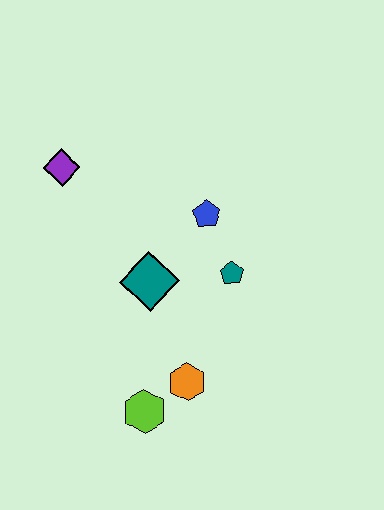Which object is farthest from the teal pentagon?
The purple diamond is farthest from the teal pentagon.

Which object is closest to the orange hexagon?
The lime hexagon is closest to the orange hexagon.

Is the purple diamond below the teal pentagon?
No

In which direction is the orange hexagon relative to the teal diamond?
The orange hexagon is below the teal diamond.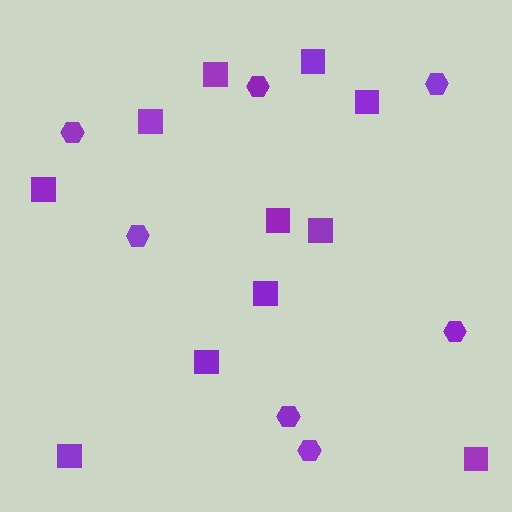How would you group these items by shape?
There are 2 groups: one group of squares (11) and one group of hexagons (7).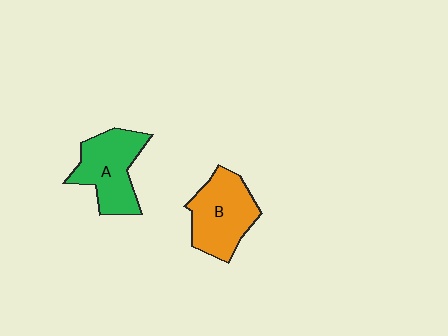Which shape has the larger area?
Shape B (orange).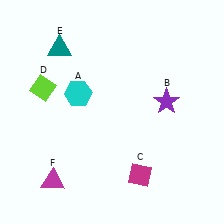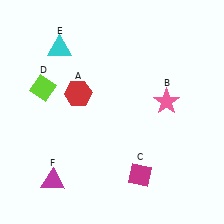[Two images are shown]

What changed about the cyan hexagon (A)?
In Image 1, A is cyan. In Image 2, it changed to red.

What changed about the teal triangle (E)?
In Image 1, E is teal. In Image 2, it changed to cyan.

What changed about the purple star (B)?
In Image 1, B is purple. In Image 2, it changed to pink.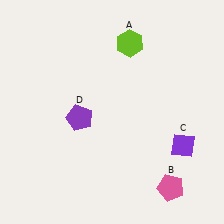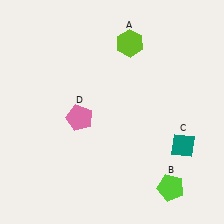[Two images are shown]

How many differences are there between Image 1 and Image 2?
There are 3 differences between the two images.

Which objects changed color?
B changed from pink to lime. C changed from purple to teal. D changed from purple to pink.